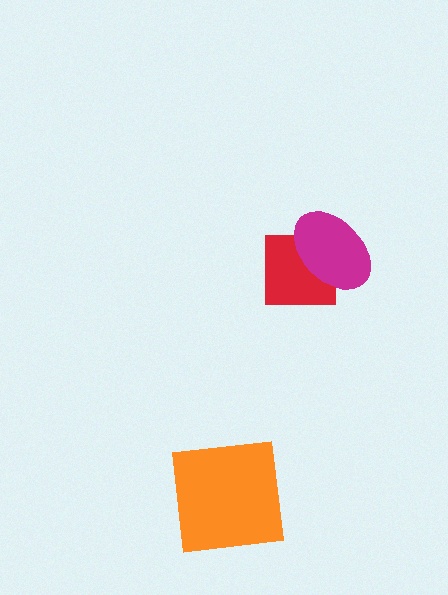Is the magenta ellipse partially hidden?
No, no other shape covers it.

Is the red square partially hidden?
Yes, it is partially covered by another shape.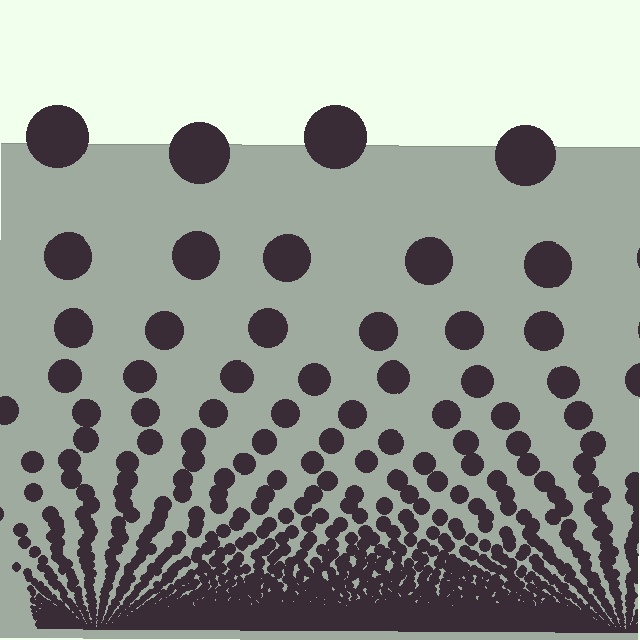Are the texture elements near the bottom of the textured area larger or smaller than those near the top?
Smaller. The gradient is inverted — elements near the bottom are smaller and denser.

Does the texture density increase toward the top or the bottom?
Density increases toward the bottom.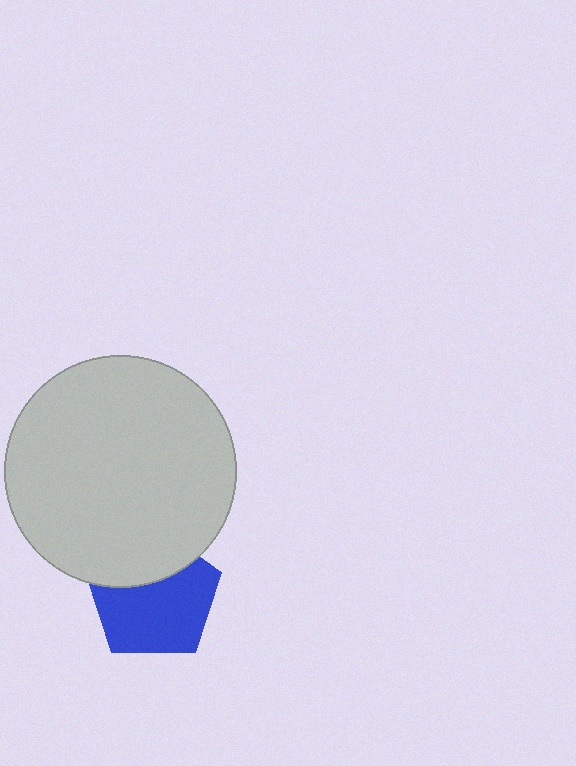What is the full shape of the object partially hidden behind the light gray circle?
The partially hidden object is a blue pentagon.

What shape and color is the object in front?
The object in front is a light gray circle.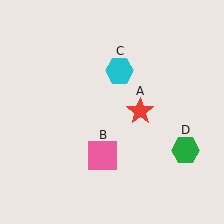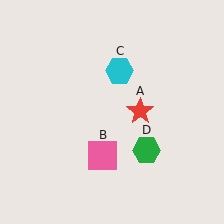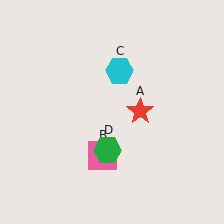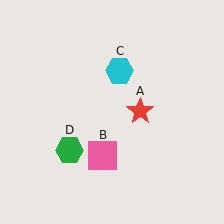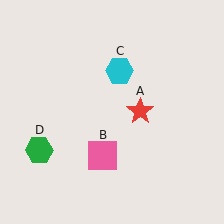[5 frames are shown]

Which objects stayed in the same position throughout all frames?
Red star (object A) and pink square (object B) and cyan hexagon (object C) remained stationary.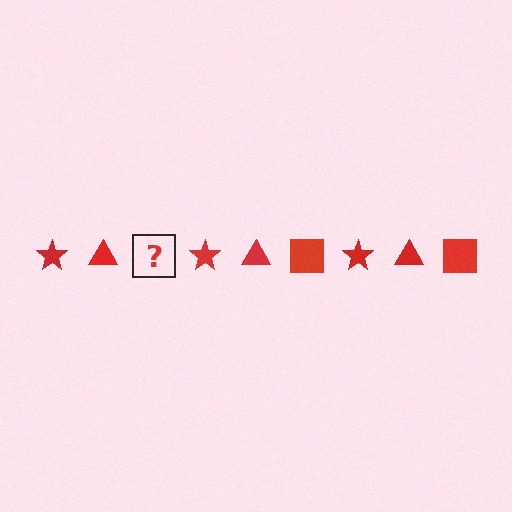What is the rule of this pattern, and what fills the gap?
The rule is that the pattern cycles through star, triangle, square shapes in red. The gap should be filled with a red square.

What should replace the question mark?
The question mark should be replaced with a red square.